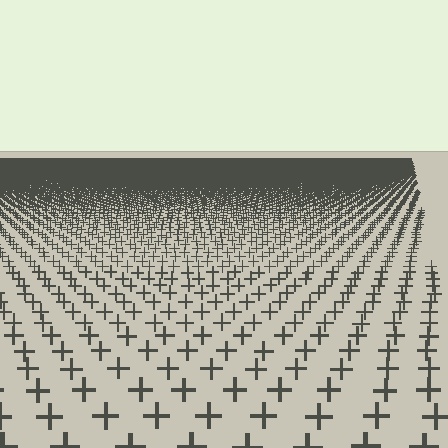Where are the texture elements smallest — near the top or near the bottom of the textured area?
Near the top.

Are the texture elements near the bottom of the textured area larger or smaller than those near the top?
Larger. Near the bottom, elements are closer to the viewer and appear at a bigger on-screen size.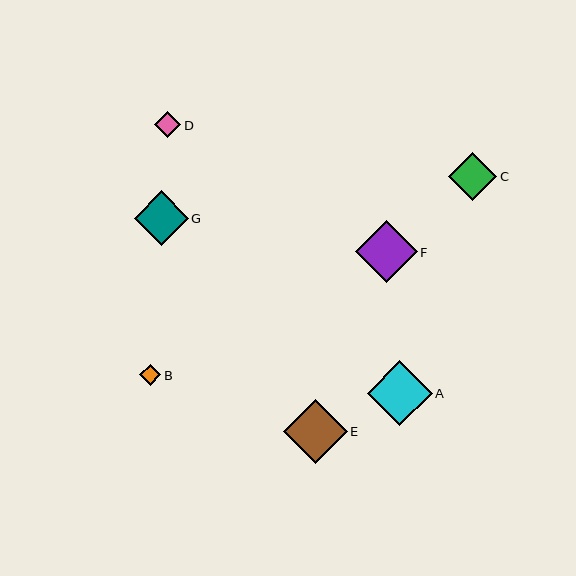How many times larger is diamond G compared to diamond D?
Diamond G is approximately 2.1 times the size of diamond D.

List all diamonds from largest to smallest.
From largest to smallest: A, E, F, G, C, D, B.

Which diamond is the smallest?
Diamond B is the smallest with a size of approximately 21 pixels.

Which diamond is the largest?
Diamond A is the largest with a size of approximately 65 pixels.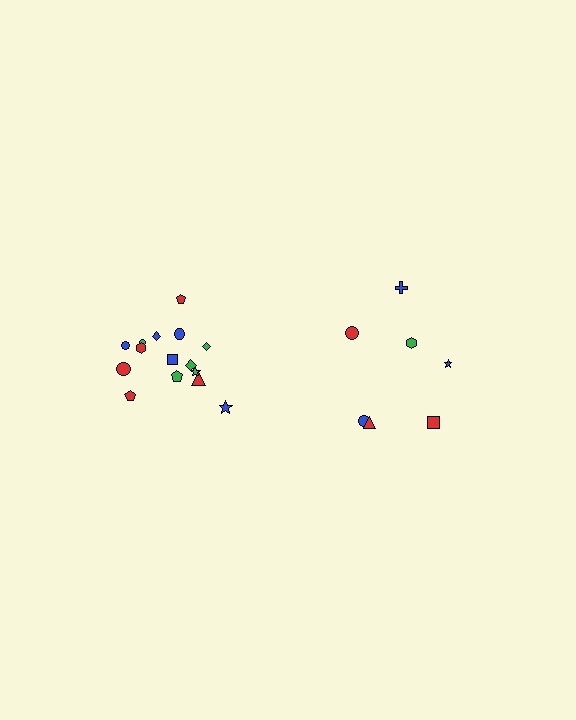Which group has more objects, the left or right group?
The left group.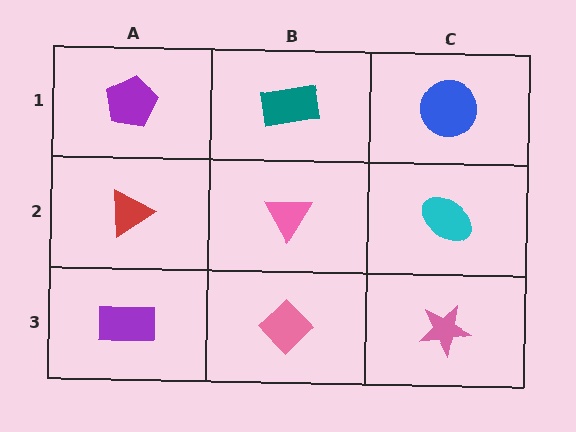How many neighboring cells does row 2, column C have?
3.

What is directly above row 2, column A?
A purple pentagon.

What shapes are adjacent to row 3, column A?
A red triangle (row 2, column A), a pink diamond (row 3, column B).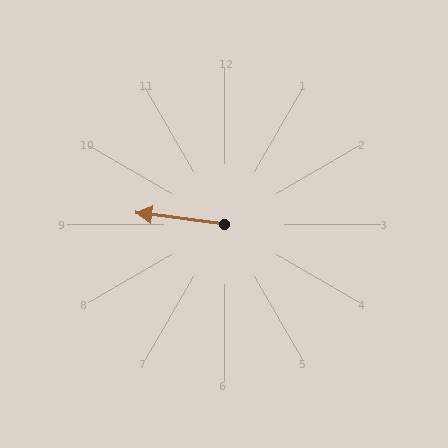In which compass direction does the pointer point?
West.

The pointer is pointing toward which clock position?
Roughly 9 o'clock.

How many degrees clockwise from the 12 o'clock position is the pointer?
Approximately 277 degrees.